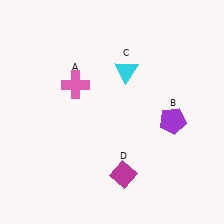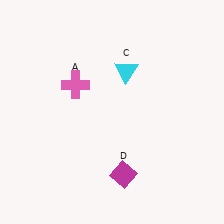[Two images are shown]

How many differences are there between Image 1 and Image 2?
There is 1 difference between the two images.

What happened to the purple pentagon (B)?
The purple pentagon (B) was removed in Image 2. It was in the bottom-right area of Image 1.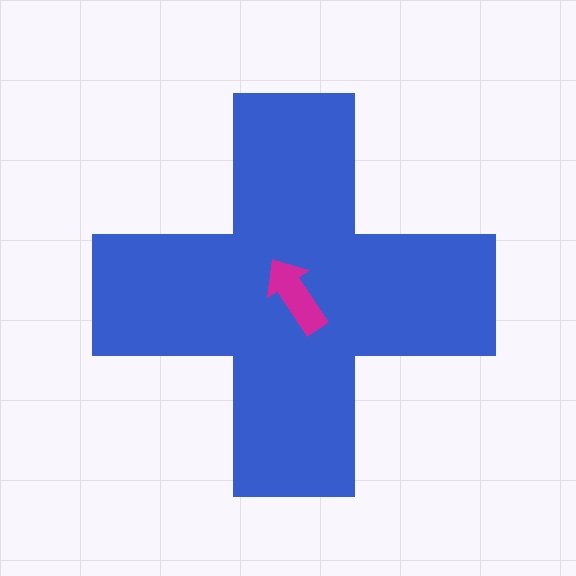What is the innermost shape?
The magenta arrow.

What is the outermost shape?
The blue cross.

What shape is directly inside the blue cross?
The magenta arrow.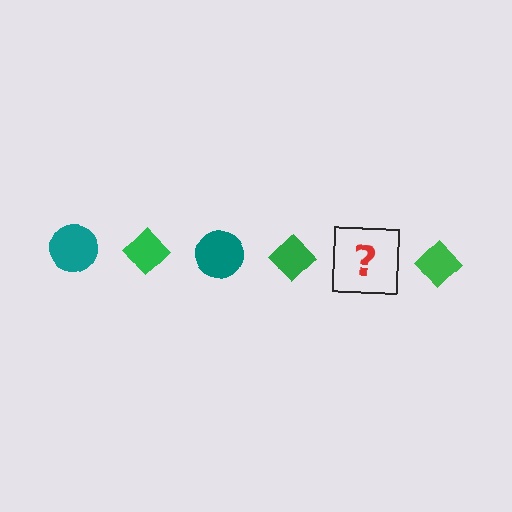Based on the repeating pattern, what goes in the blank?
The blank should be a teal circle.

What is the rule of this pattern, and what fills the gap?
The rule is that the pattern alternates between teal circle and green diamond. The gap should be filled with a teal circle.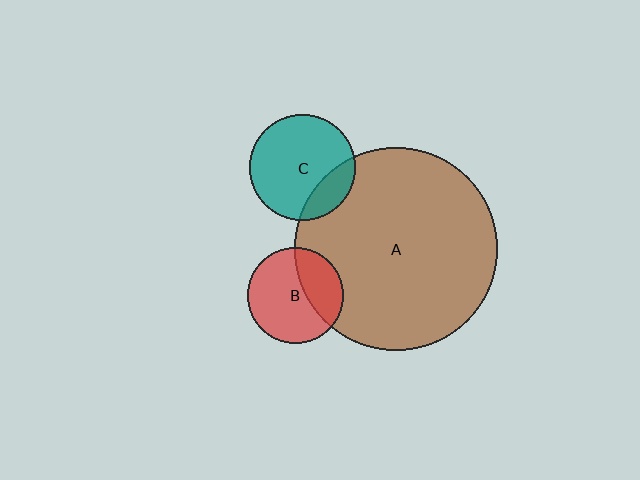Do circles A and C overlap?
Yes.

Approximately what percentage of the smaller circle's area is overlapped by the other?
Approximately 20%.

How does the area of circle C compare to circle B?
Approximately 1.2 times.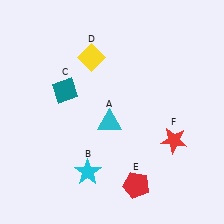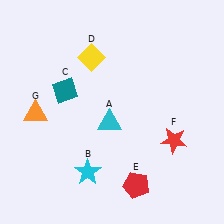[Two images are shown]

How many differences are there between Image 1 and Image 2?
There is 1 difference between the two images.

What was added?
An orange triangle (G) was added in Image 2.